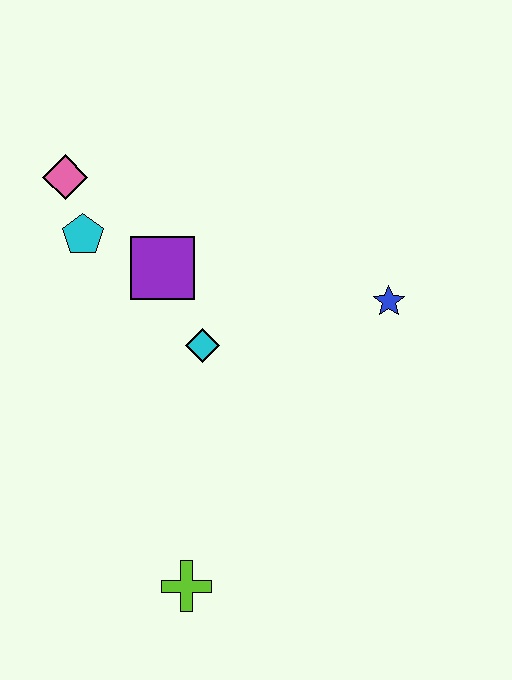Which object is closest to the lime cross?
The cyan diamond is closest to the lime cross.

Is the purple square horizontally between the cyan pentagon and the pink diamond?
No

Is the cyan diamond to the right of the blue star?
No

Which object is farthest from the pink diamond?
The lime cross is farthest from the pink diamond.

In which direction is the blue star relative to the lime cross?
The blue star is above the lime cross.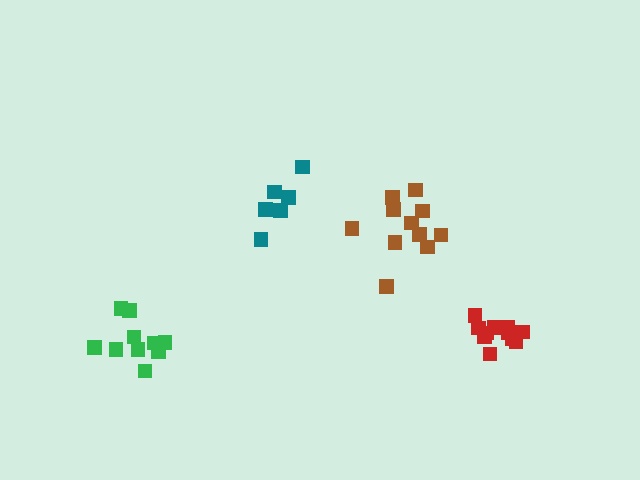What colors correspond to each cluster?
The clusters are colored: brown, teal, red, green.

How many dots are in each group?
Group 1: 11 dots, Group 2: 6 dots, Group 3: 11 dots, Group 4: 10 dots (38 total).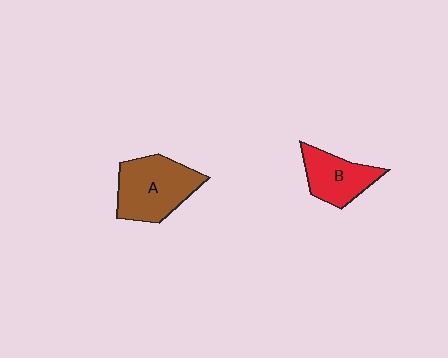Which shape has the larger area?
Shape A (brown).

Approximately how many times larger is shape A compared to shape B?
Approximately 1.5 times.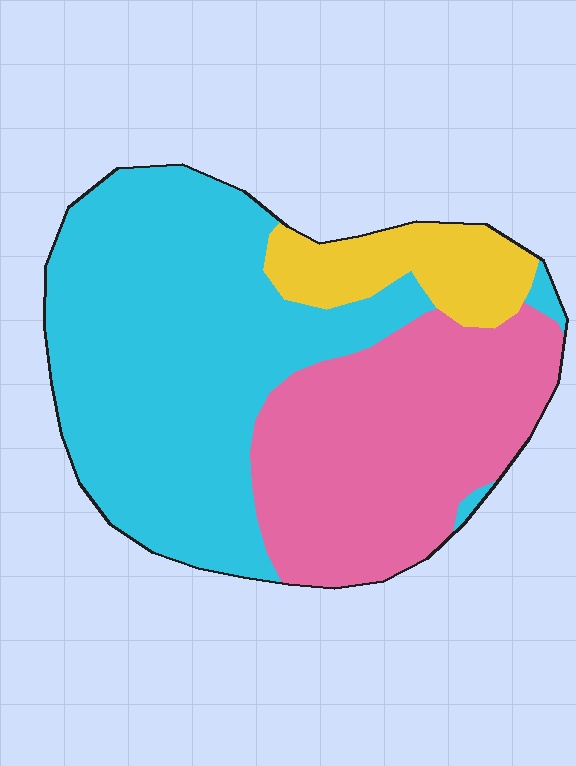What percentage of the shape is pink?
Pink covers 36% of the shape.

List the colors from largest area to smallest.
From largest to smallest: cyan, pink, yellow.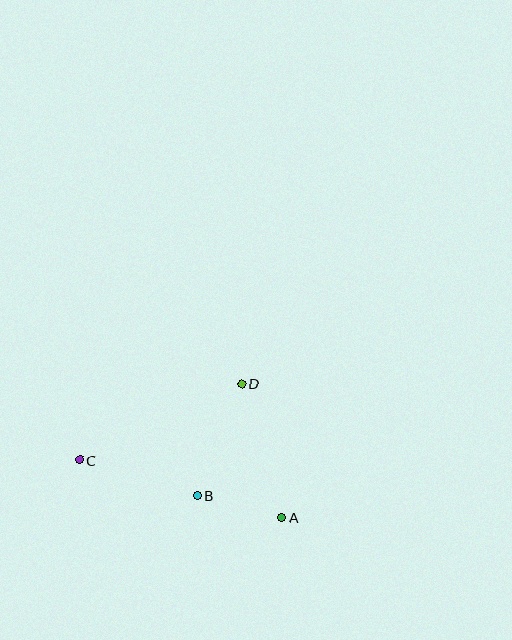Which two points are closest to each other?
Points A and B are closest to each other.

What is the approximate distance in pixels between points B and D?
The distance between B and D is approximately 121 pixels.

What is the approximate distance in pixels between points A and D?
The distance between A and D is approximately 140 pixels.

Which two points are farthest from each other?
Points A and C are farthest from each other.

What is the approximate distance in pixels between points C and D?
The distance between C and D is approximately 179 pixels.